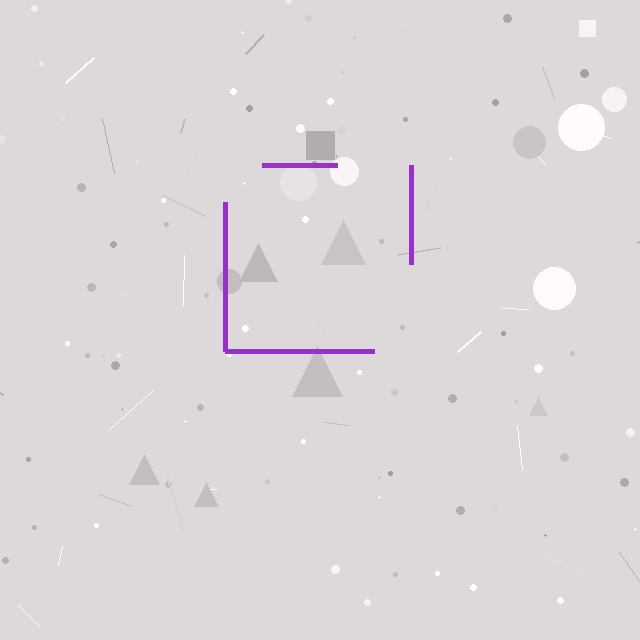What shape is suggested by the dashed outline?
The dashed outline suggests a square.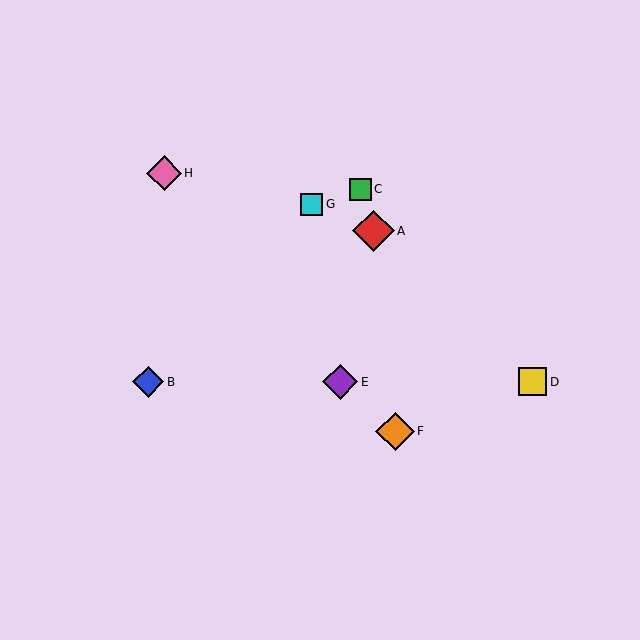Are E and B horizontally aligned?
Yes, both are at y≈382.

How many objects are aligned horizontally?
3 objects (B, D, E) are aligned horizontally.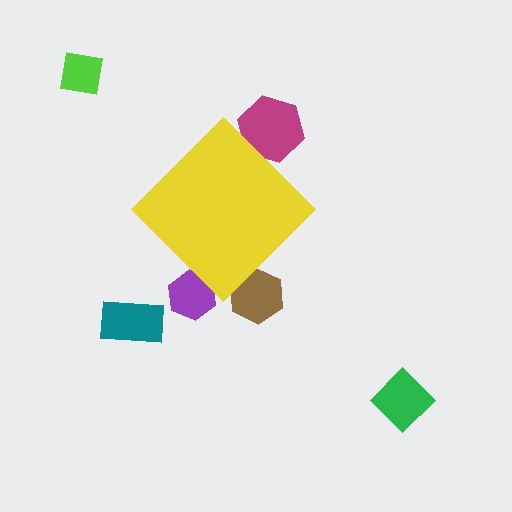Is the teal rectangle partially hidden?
No, the teal rectangle is fully visible.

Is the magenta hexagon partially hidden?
Yes, the magenta hexagon is partially hidden behind the yellow diamond.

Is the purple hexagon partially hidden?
Yes, the purple hexagon is partially hidden behind the yellow diamond.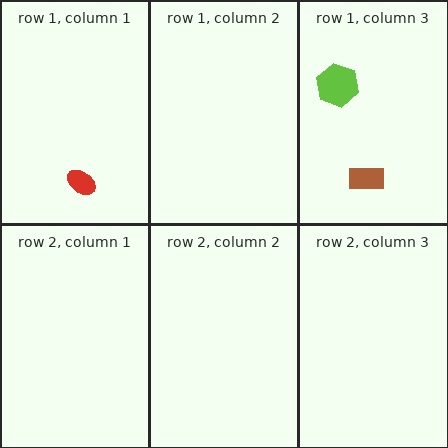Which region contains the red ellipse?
The row 1, column 1 region.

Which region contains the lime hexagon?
The row 1, column 3 region.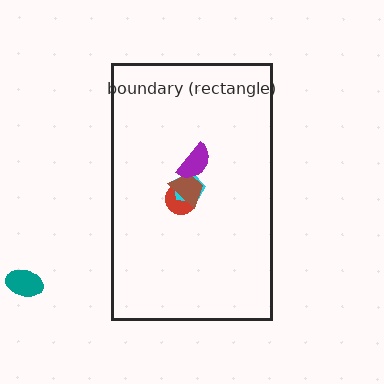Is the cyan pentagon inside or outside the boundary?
Inside.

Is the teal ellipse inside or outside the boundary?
Outside.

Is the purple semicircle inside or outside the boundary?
Inside.